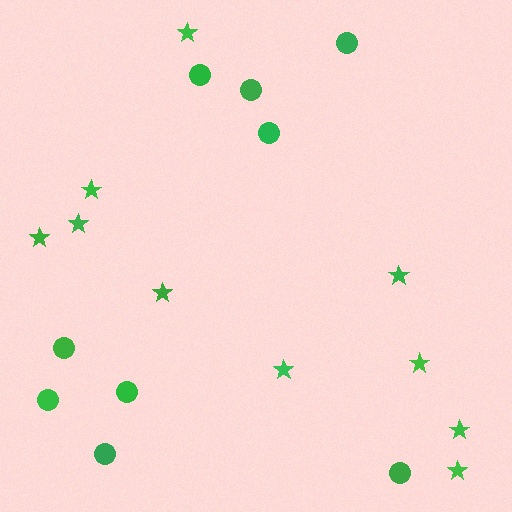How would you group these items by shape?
There are 2 groups: one group of stars (10) and one group of circles (9).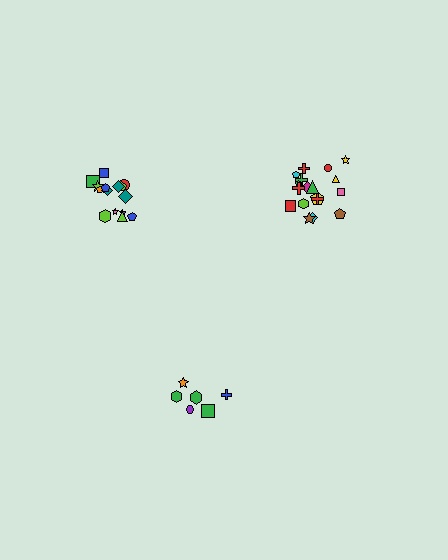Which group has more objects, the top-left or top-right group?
The top-right group.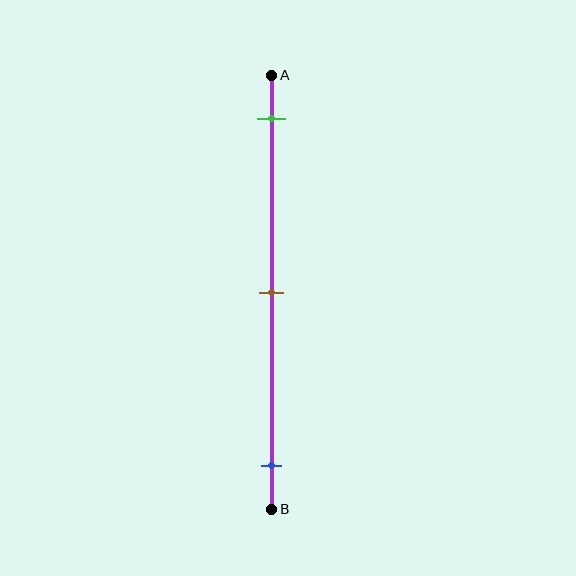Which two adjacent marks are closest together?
The green and brown marks are the closest adjacent pair.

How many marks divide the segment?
There are 3 marks dividing the segment.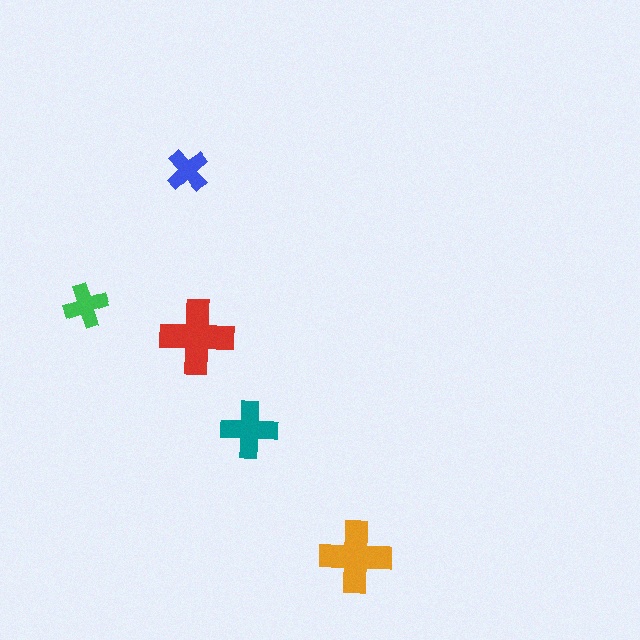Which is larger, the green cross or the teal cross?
The teal one.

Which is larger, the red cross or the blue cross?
The red one.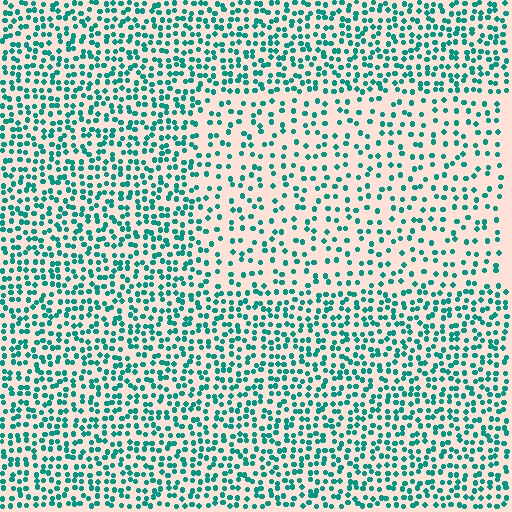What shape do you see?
I see a rectangle.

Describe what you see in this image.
The image contains small teal elements arranged at two different densities. A rectangle-shaped region is visible where the elements are less densely packed than the surrounding area.